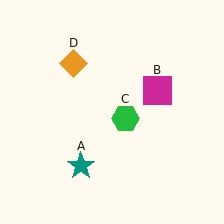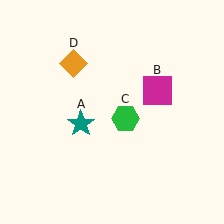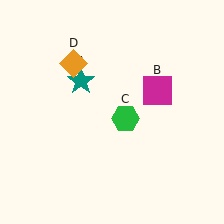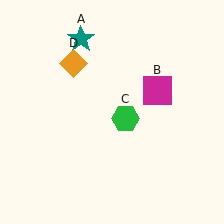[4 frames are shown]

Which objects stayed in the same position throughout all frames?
Magenta square (object B) and green hexagon (object C) and orange diamond (object D) remained stationary.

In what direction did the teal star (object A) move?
The teal star (object A) moved up.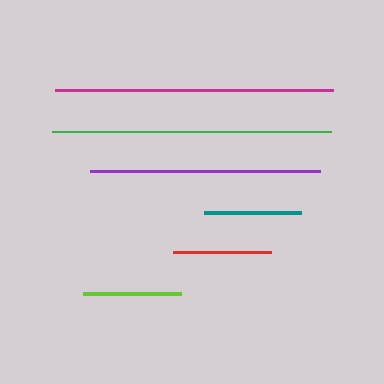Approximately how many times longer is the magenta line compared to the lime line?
The magenta line is approximately 2.8 times the length of the lime line.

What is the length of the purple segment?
The purple segment is approximately 230 pixels long.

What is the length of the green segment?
The green segment is approximately 278 pixels long.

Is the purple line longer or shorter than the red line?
The purple line is longer than the red line.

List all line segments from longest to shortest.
From longest to shortest: green, magenta, purple, lime, red, teal.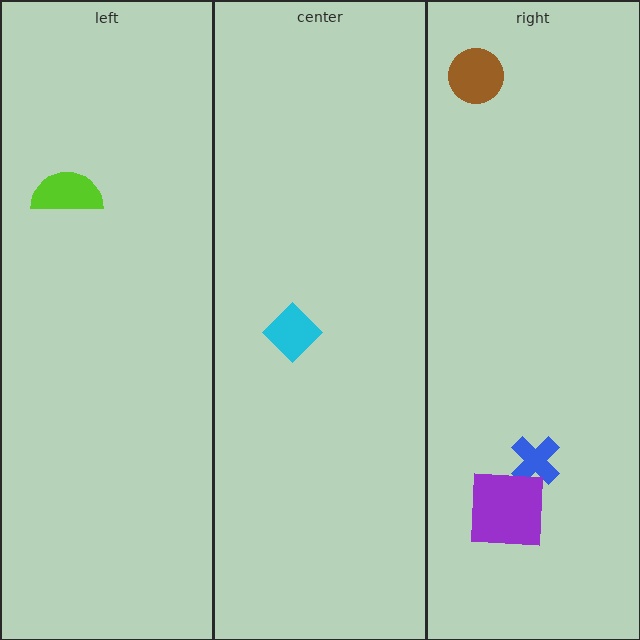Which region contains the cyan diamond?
The center region.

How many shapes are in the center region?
1.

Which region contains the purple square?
The right region.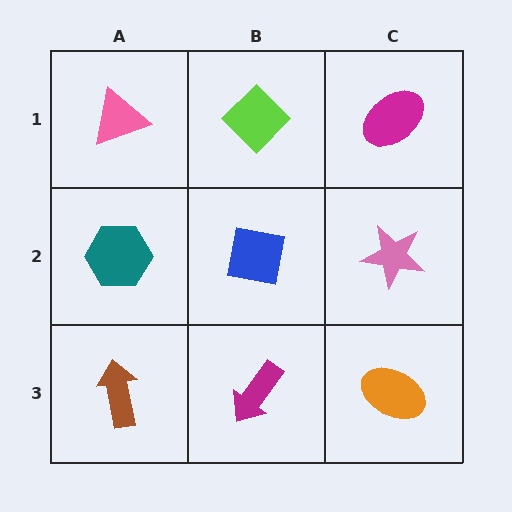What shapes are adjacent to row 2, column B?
A lime diamond (row 1, column B), a magenta arrow (row 3, column B), a teal hexagon (row 2, column A), a pink star (row 2, column C).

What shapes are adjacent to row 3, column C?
A pink star (row 2, column C), a magenta arrow (row 3, column B).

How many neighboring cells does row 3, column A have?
2.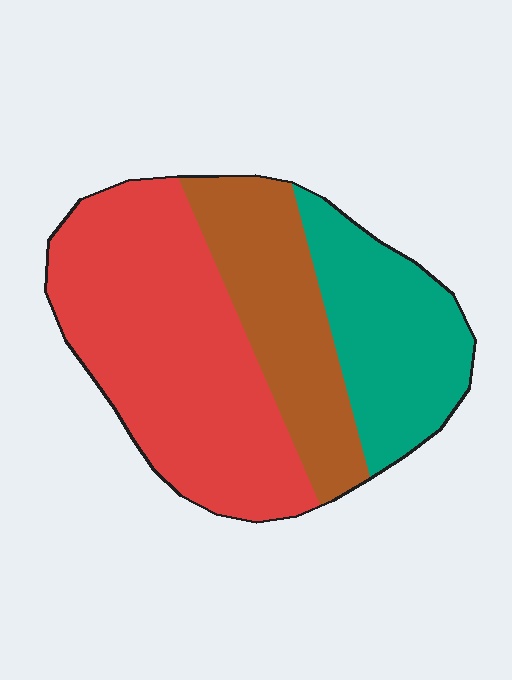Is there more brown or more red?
Red.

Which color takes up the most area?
Red, at roughly 50%.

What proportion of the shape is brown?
Brown covers 25% of the shape.